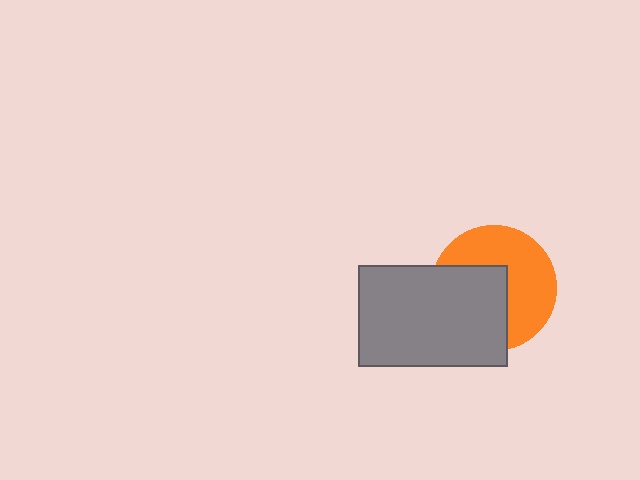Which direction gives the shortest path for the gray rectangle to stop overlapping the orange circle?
Moving toward the lower-left gives the shortest separation.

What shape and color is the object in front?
The object in front is a gray rectangle.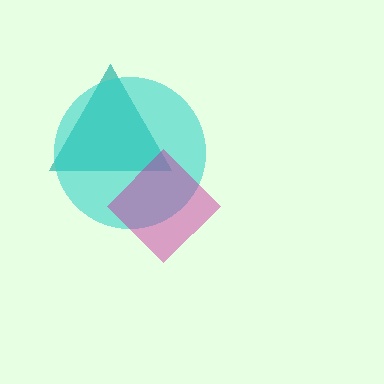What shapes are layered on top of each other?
The layered shapes are: a teal triangle, a cyan circle, a magenta diamond.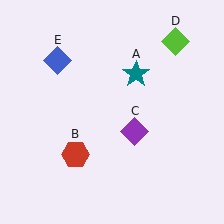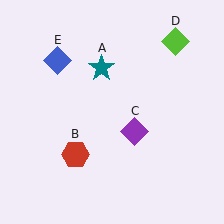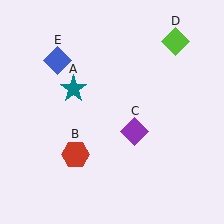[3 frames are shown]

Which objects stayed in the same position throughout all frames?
Red hexagon (object B) and purple diamond (object C) and lime diamond (object D) and blue diamond (object E) remained stationary.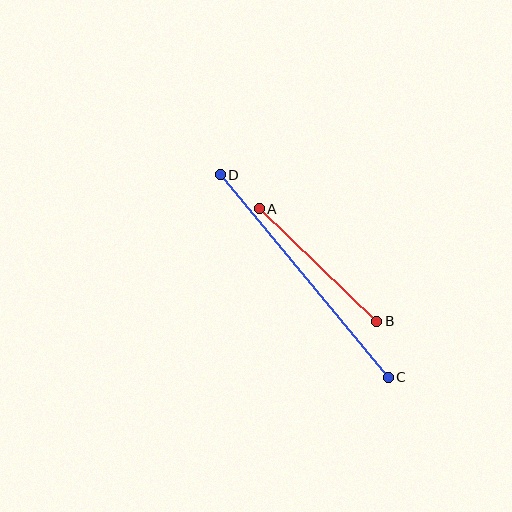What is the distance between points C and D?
The distance is approximately 263 pixels.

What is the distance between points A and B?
The distance is approximately 163 pixels.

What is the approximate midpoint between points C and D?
The midpoint is at approximately (304, 276) pixels.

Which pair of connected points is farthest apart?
Points C and D are farthest apart.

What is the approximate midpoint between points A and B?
The midpoint is at approximately (318, 265) pixels.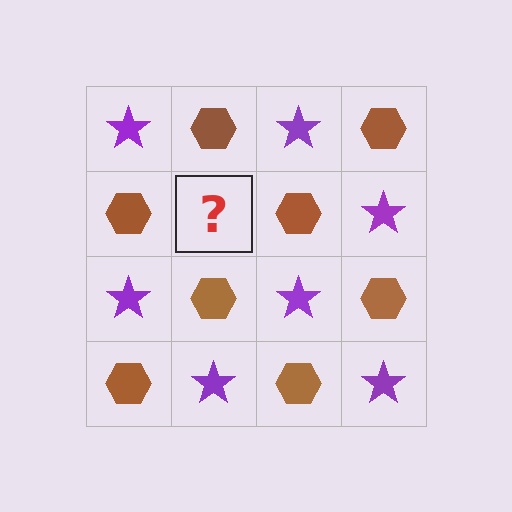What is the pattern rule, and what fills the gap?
The rule is that it alternates purple star and brown hexagon in a checkerboard pattern. The gap should be filled with a purple star.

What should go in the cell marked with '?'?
The missing cell should contain a purple star.